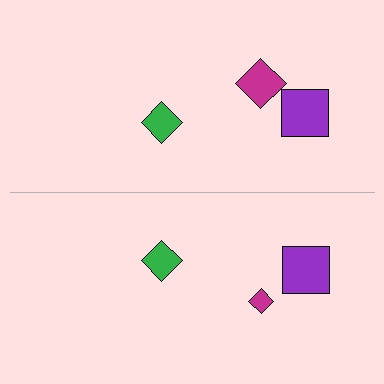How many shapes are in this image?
There are 6 shapes in this image.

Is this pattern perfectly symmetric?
No, the pattern is not perfectly symmetric. The magenta diamond on the bottom side has a different size than its mirror counterpart.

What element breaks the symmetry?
The magenta diamond on the bottom side has a different size than its mirror counterpart.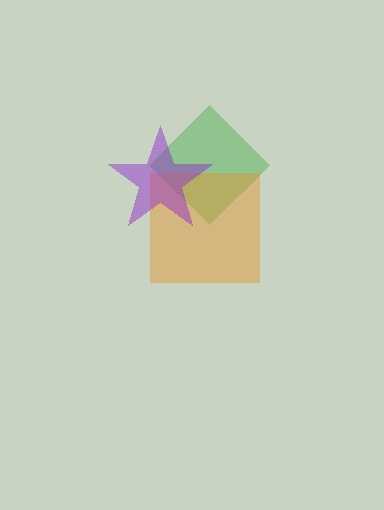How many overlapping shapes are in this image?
There are 3 overlapping shapes in the image.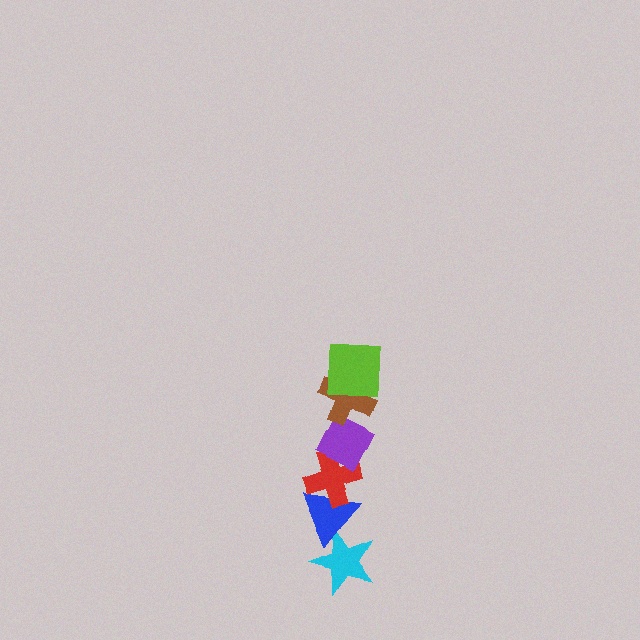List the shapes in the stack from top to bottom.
From top to bottom: the lime square, the brown cross, the purple diamond, the red cross, the blue triangle, the cyan star.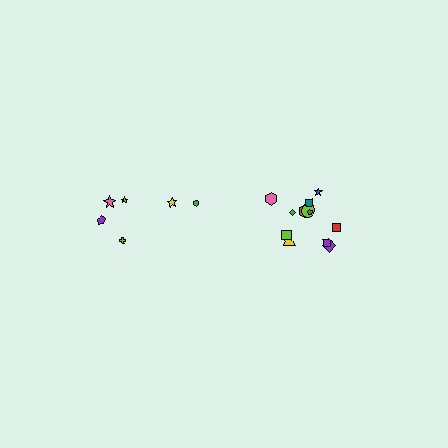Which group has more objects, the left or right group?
The right group.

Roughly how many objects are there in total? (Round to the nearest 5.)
Roughly 20 objects in total.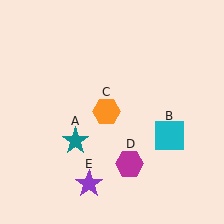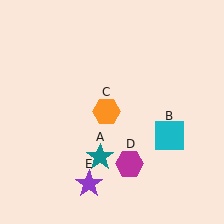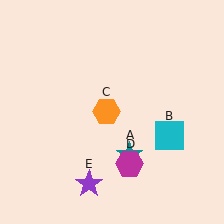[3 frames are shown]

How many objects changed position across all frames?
1 object changed position: teal star (object A).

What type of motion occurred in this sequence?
The teal star (object A) rotated counterclockwise around the center of the scene.